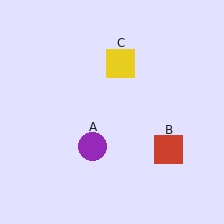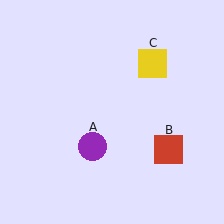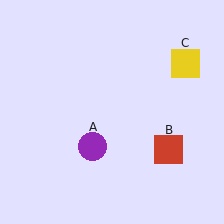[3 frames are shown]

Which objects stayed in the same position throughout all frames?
Purple circle (object A) and red square (object B) remained stationary.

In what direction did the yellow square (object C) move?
The yellow square (object C) moved right.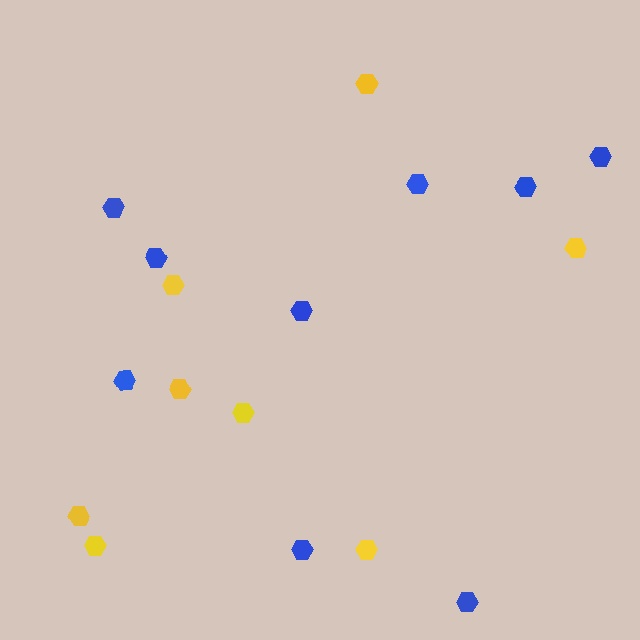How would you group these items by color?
There are 2 groups: one group of yellow hexagons (8) and one group of blue hexagons (9).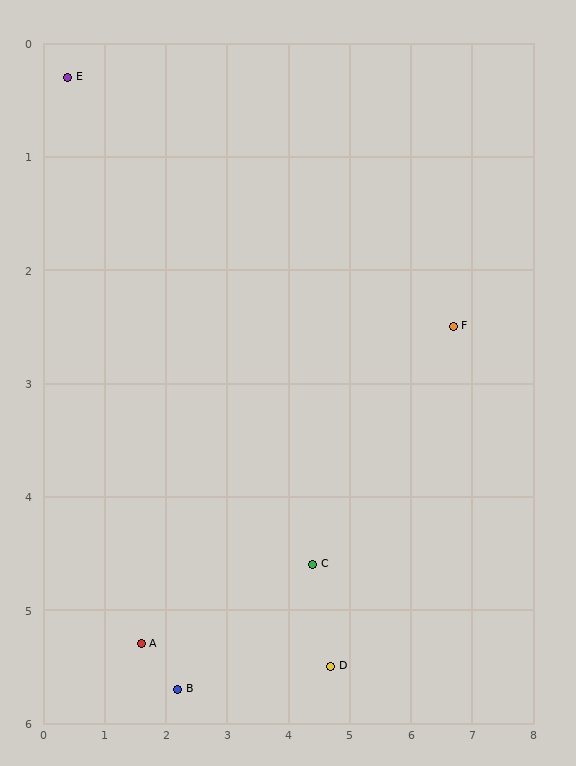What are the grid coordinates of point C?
Point C is at approximately (4.4, 4.6).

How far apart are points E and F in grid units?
Points E and F are about 6.7 grid units apart.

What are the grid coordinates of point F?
Point F is at approximately (6.7, 2.5).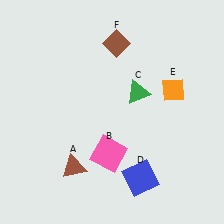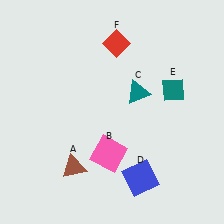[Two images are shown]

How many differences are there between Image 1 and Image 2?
There are 3 differences between the two images.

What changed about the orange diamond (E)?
In Image 1, E is orange. In Image 2, it changed to teal.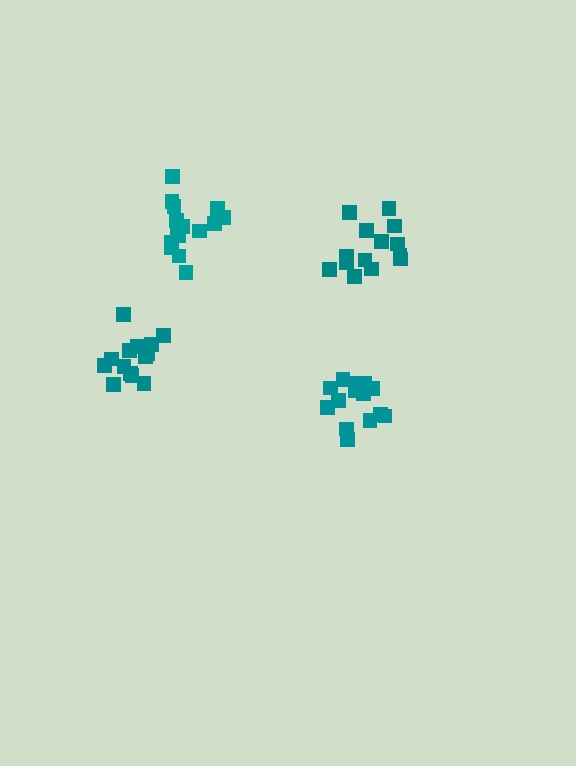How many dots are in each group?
Group 1: 15 dots, Group 2: 14 dots, Group 3: 14 dots, Group 4: 14 dots (57 total).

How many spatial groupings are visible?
There are 4 spatial groupings.